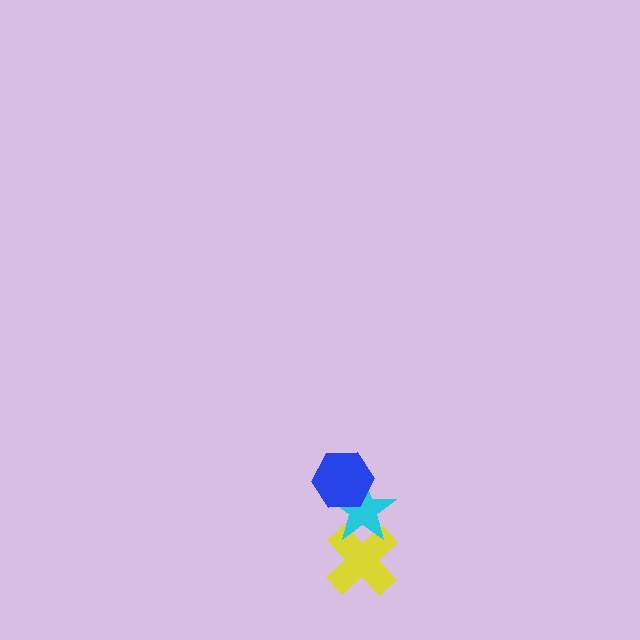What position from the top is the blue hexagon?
The blue hexagon is 1st from the top.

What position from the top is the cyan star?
The cyan star is 2nd from the top.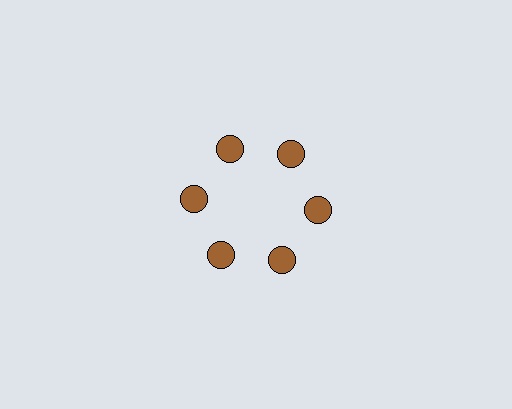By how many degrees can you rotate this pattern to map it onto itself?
The pattern maps onto itself every 60 degrees of rotation.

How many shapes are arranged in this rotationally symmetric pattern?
There are 6 shapes, arranged in 6 groups of 1.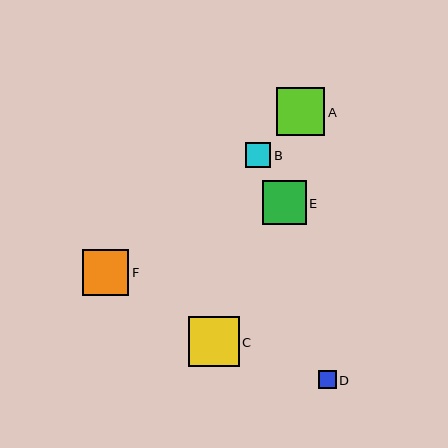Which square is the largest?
Square C is the largest with a size of approximately 50 pixels.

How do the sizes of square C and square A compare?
Square C and square A are approximately the same size.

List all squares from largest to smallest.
From largest to smallest: C, A, F, E, B, D.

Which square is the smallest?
Square D is the smallest with a size of approximately 18 pixels.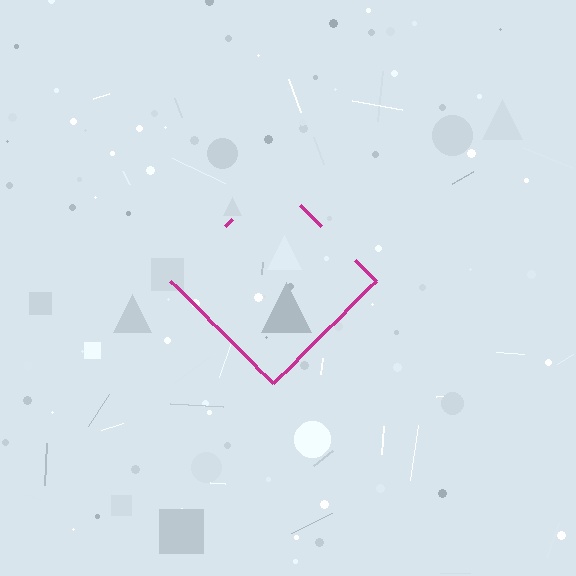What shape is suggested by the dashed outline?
The dashed outline suggests a diamond.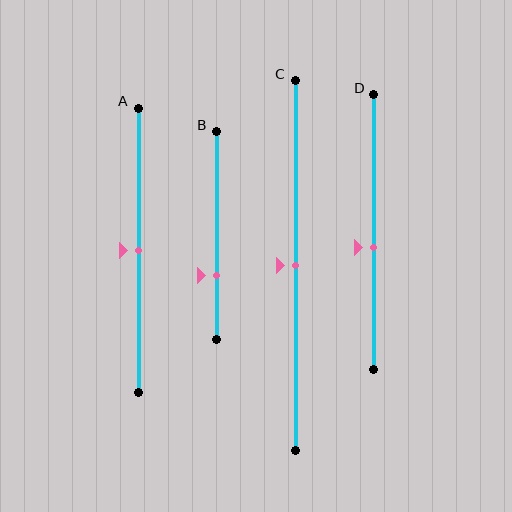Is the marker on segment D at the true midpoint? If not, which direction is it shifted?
No, the marker on segment D is shifted downward by about 6% of the segment length.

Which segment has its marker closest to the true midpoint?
Segment A has its marker closest to the true midpoint.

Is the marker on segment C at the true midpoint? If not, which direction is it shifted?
Yes, the marker on segment C is at the true midpoint.